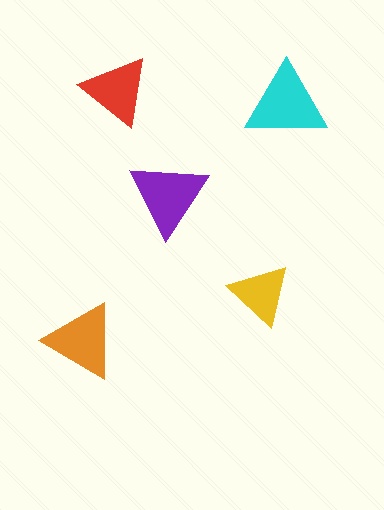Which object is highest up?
The red triangle is topmost.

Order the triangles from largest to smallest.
the cyan one, the purple one, the orange one, the red one, the yellow one.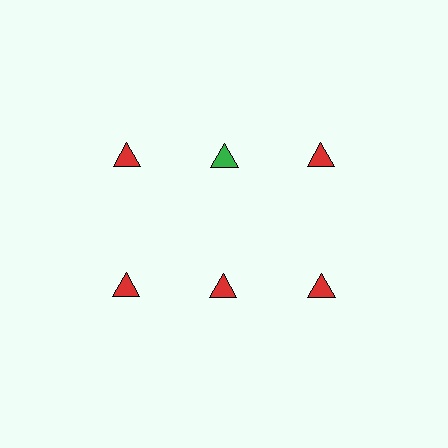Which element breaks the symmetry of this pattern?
The green triangle in the top row, second from left column breaks the symmetry. All other shapes are red triangles.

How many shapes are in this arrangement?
There are 6 shapes arranged in a grid pattern.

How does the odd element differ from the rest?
It has a different color: green instead of red.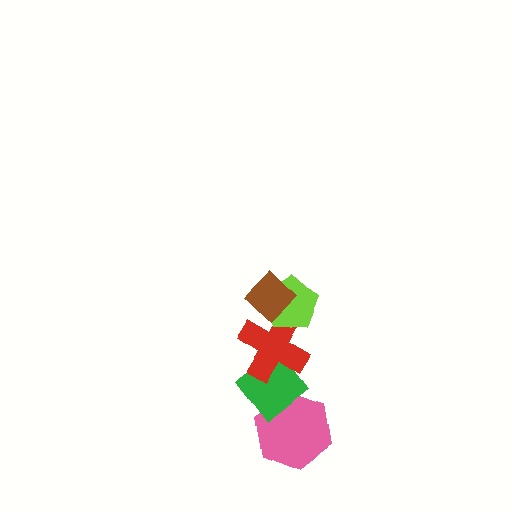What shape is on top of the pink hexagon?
The green diamond is on top of the pink hexagon.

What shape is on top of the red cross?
The lime pentagon is on top of the red cross.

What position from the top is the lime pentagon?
The lime pentagon is 2nd from the top.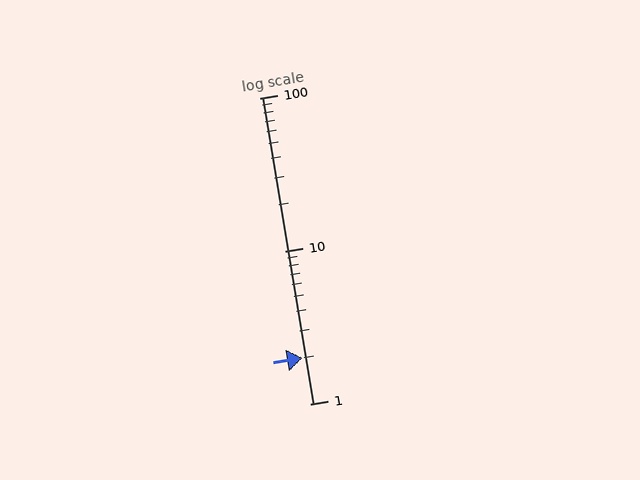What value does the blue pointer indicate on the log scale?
The pointer indicates approximately 2.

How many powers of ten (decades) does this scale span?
The scale spans 2 decades, from 1 to 100.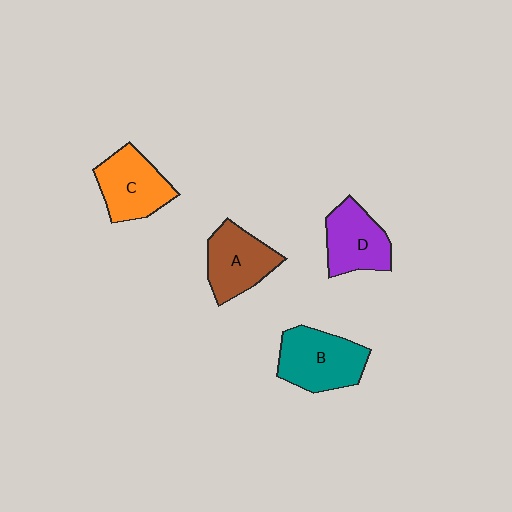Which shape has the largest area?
Shape B (teal).